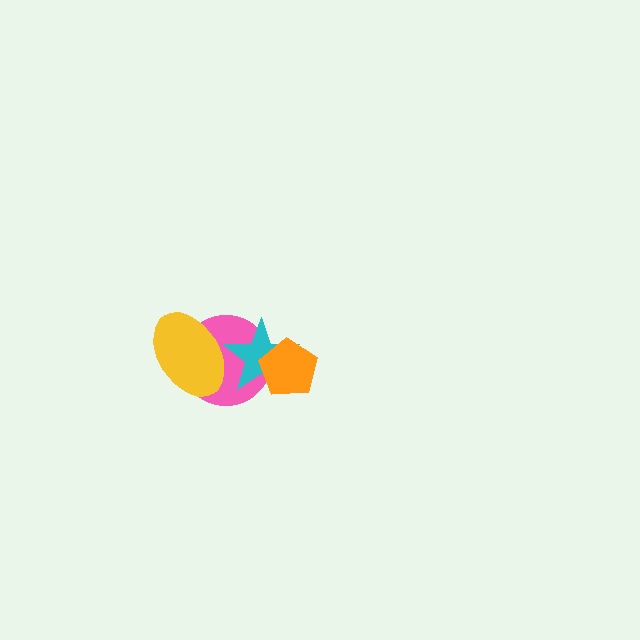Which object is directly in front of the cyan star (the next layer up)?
The orange pentagon is directly in front of the cyan star.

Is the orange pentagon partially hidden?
No, no other shape covers it.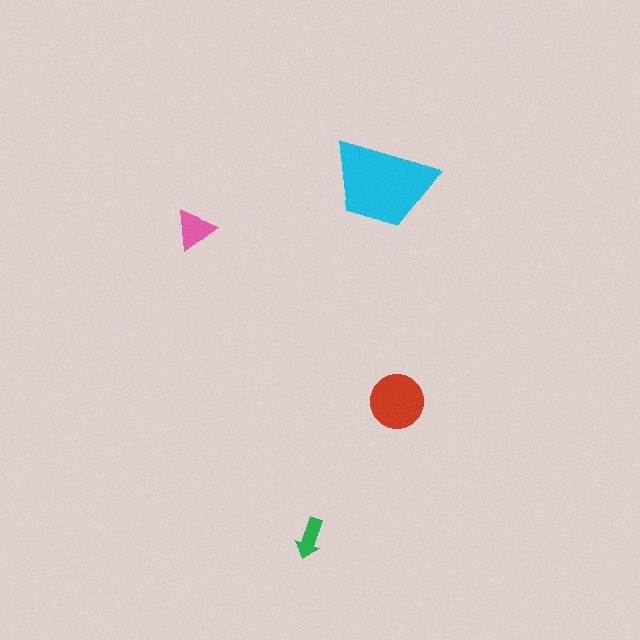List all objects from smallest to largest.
The green arrow, the pink triangle, the red circle, the cyan trapezoid.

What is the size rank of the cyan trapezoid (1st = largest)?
1st.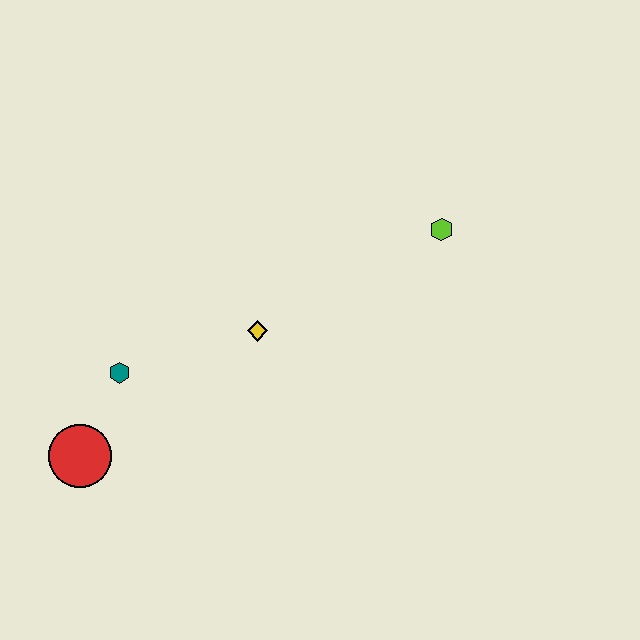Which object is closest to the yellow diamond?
The teal hexagon is closest to the yellow diamond.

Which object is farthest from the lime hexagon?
The red circle is farthest from the lime hexagon.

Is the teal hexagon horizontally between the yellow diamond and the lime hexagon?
No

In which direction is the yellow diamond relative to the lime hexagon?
The yellow diamond is to the left of the lime hexagon.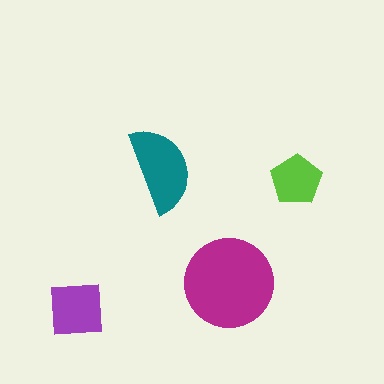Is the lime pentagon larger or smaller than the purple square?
Smaller.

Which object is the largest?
The magenta circle.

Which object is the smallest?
The lime pentagon.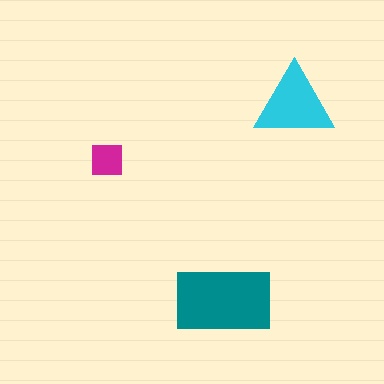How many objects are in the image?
There are 3 objects in the image.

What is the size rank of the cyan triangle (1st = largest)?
2nd.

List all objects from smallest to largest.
The magenta square, the cyan triangle, the teal rectangle.